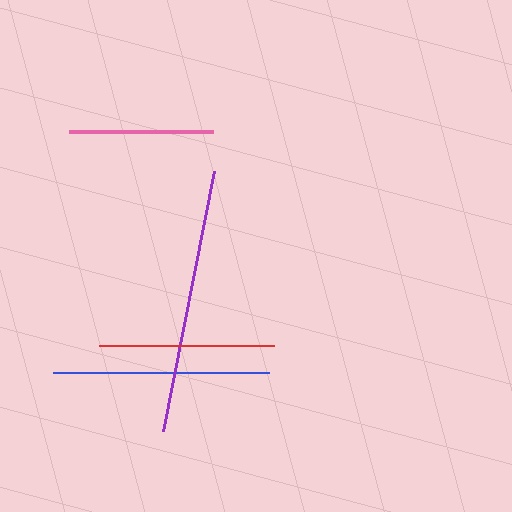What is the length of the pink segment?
The pink segment is approximately 144 pixels long.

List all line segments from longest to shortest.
From longest to shortest: purple, blue, red, pink.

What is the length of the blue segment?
The blue segment is approximately 216 pixels long.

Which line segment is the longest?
The purple line is the longest at approximately 266 pixels.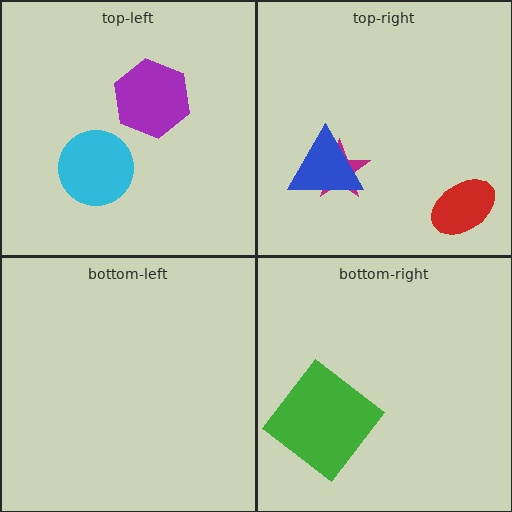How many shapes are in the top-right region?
3.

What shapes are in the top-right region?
The magenta star, the red ellipse, the blue triangle.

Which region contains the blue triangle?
The top-right region.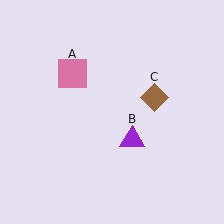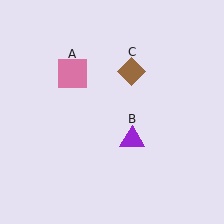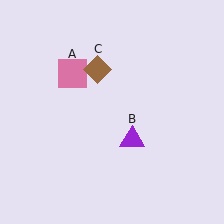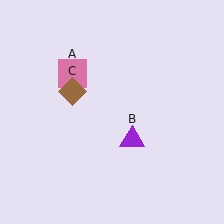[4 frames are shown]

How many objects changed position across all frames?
1 object changed position: brown diamond (object C).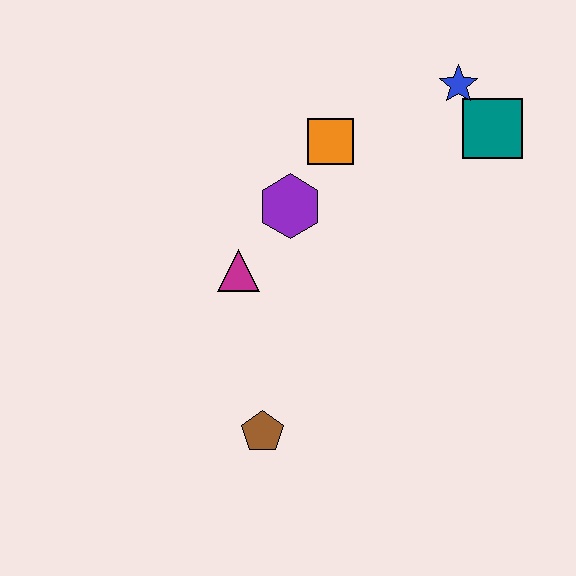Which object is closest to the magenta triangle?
The purple hexagon is closest to the magenta triangle.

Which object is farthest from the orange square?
The brown pentagon is farthest from the orange square.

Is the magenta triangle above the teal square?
No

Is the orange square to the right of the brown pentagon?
Yes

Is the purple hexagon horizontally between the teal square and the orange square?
No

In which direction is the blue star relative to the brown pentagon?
The blue star is above the brown pentagon.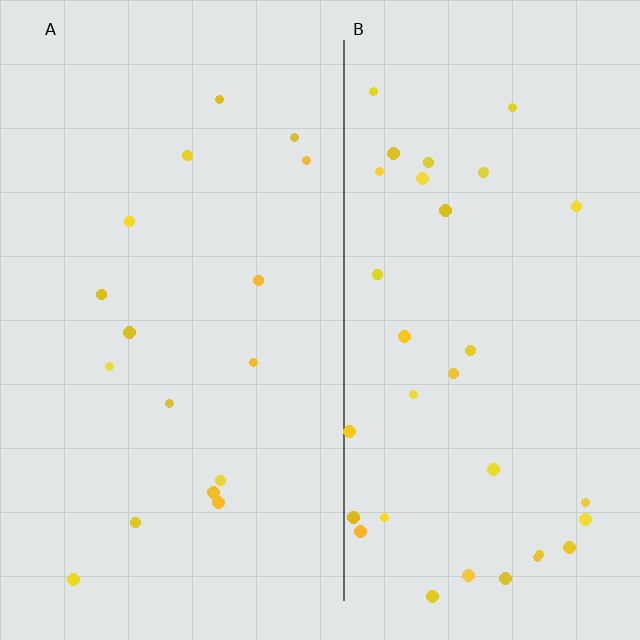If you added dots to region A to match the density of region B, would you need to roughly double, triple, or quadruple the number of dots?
Approximately double.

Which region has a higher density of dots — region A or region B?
B (the right).